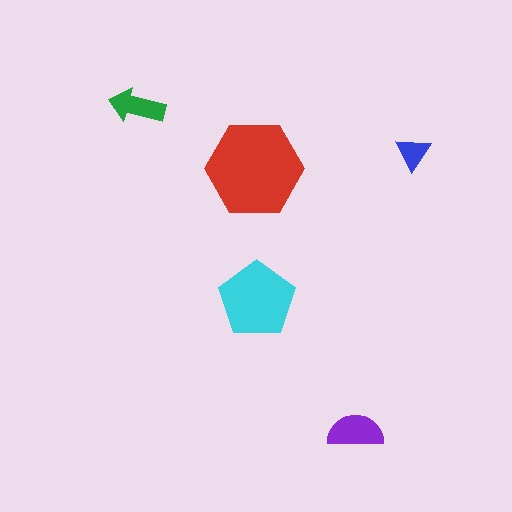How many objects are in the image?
There are 5 objects in the image.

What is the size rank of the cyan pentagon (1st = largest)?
2nd.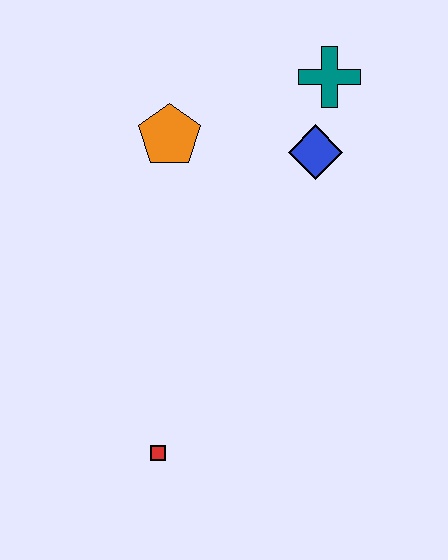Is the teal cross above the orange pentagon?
Yes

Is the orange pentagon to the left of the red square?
No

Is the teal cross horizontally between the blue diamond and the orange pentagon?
No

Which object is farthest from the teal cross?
The red square is farthest from the teal cross.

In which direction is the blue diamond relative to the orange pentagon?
The blue diamond is to the right of the orange pentagon.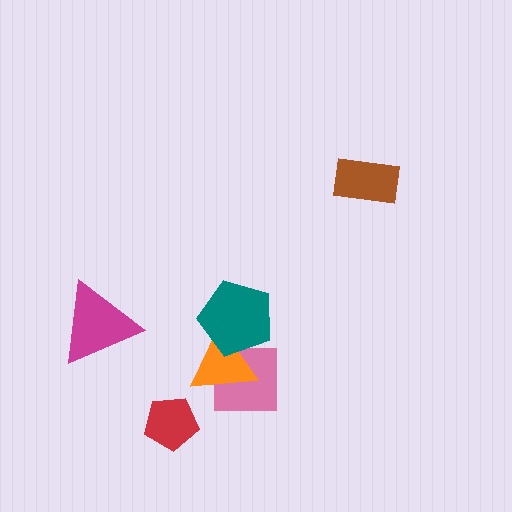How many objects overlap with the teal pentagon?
2 objects overlap with the teal pentagon.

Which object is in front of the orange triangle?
The teal pentagon is in front of the orange triangle.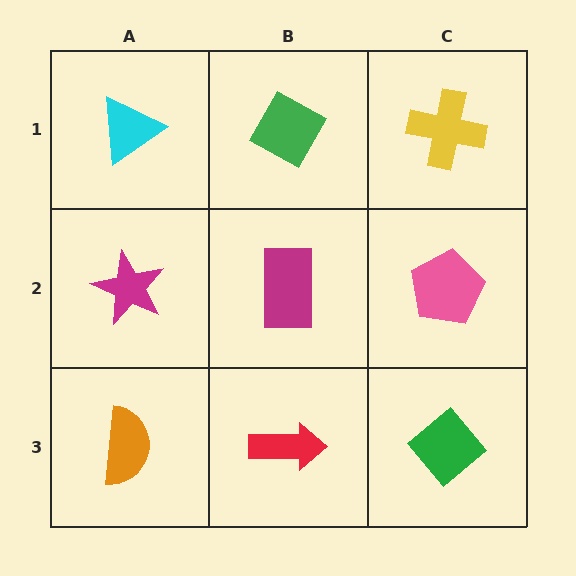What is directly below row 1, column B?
A magenta rectangle.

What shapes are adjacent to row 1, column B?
A magenta rectangle (row 2, column B), a cyan triangle (row 1, column A), a yellow cross (row 1, column C).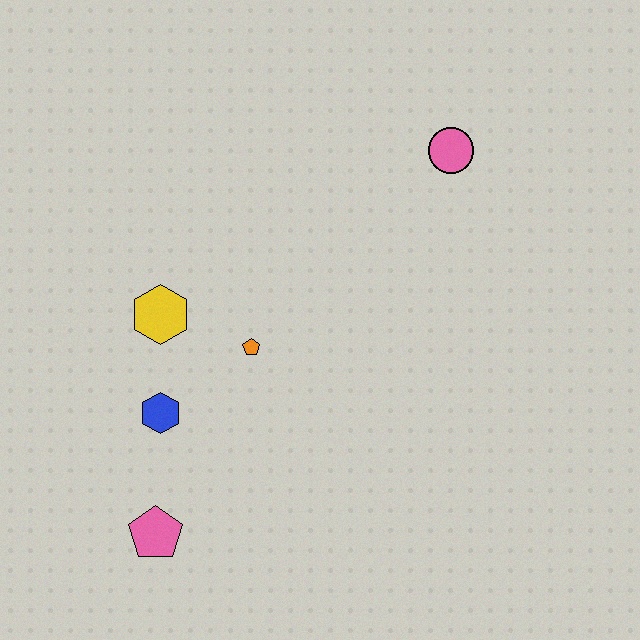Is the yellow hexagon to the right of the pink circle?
No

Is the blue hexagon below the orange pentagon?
Yes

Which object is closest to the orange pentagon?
The yellow hexagon is closest to the orange pentagon.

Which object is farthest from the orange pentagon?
The pink circle is farthest from the orange pentagon.